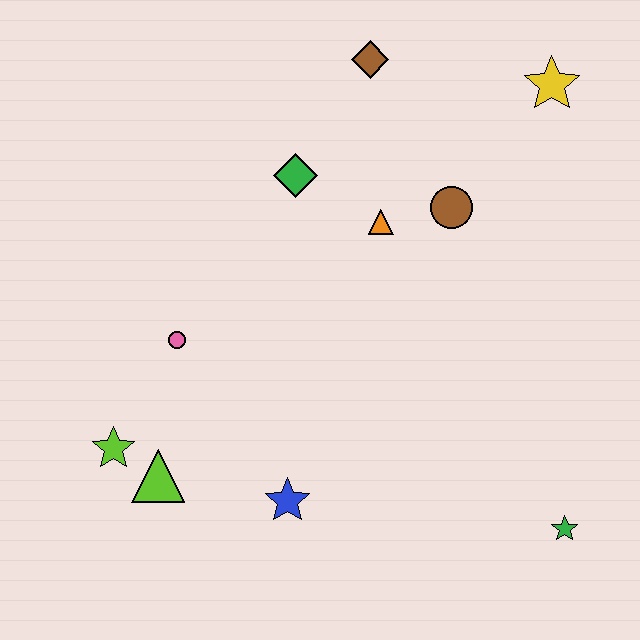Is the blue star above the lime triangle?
No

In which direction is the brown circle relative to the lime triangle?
The brown circle is to the right of the lime triangle.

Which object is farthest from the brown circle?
The lime star is farthest from the brown circle.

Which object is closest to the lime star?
The lime triangle is closest to the lime star.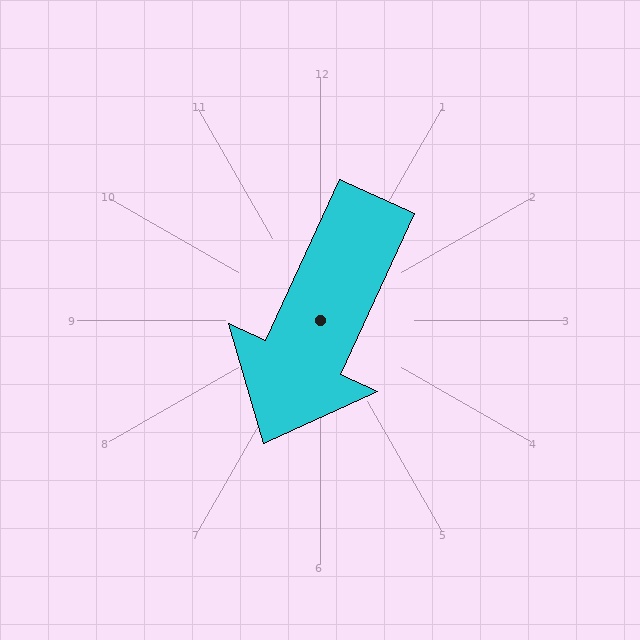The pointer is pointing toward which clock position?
Roughly 7 o'clock.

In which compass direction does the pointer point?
Southwest.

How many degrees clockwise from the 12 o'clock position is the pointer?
Approximately 205 degrees.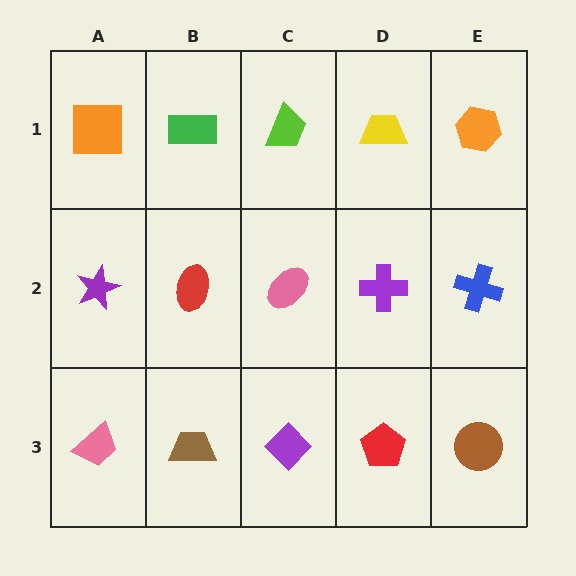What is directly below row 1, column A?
A purple star.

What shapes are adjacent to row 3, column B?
A red ellipse (row 2, column B), a pink trapezoid (row 3, column A), a purple diamond (row 3, column C).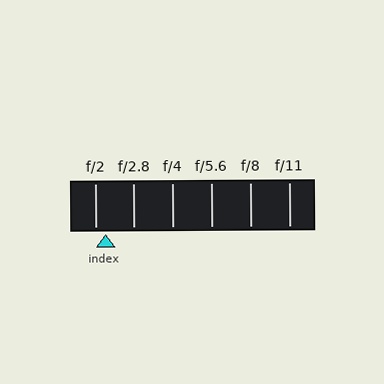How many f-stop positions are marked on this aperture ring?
There are 6 f-stop positions marked.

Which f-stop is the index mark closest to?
The index mark is closest to f/2.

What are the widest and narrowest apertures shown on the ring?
The widest aperture shown is f/2 and the narrowest is f/11.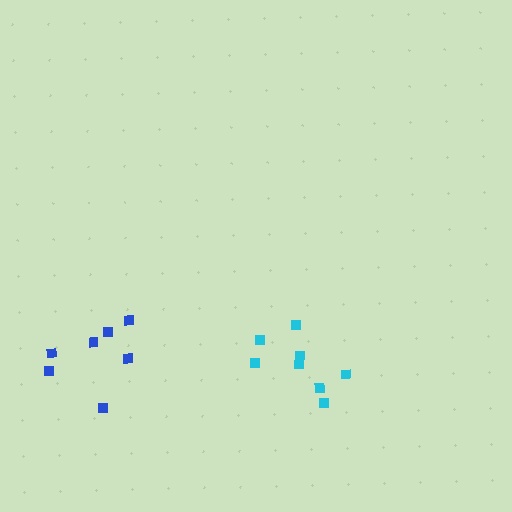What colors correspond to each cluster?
The clusters are colored: cyan, blue.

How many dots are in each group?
Group 1: 8 dots, Group 2: 7 dots (15 total).